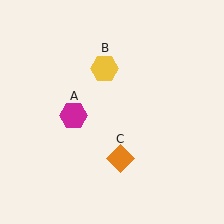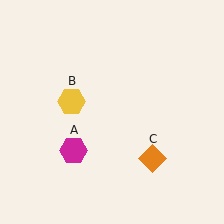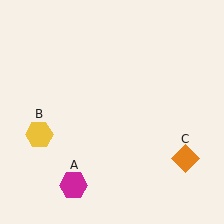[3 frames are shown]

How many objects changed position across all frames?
3 objects changed position: magenta hexagon (object A), yellow hexagon (object B), orange diamond (object C).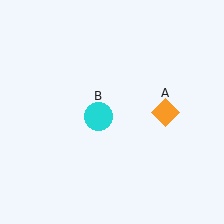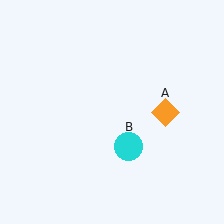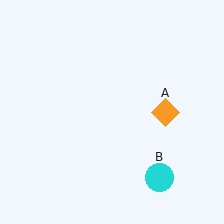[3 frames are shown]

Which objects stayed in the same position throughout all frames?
Orange diamond (object A) remained stationary.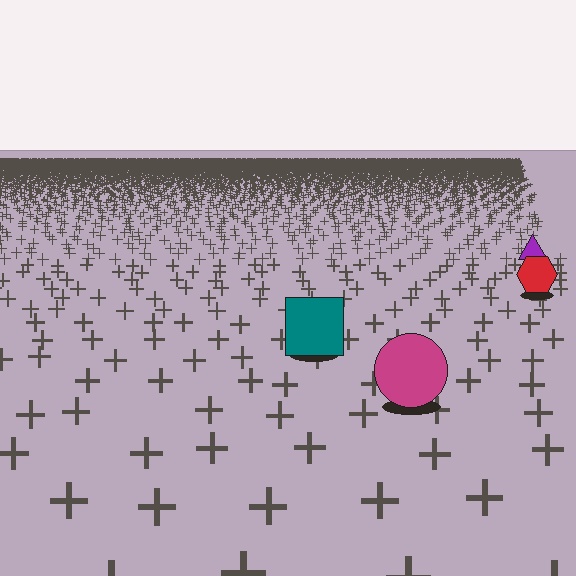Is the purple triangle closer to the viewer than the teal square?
No. The teal square is closer — you can tell from the texture gradient: the ground texture is coarser near it.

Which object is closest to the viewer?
The magenta circle is closest. The texture marks near it are larger and more spread out.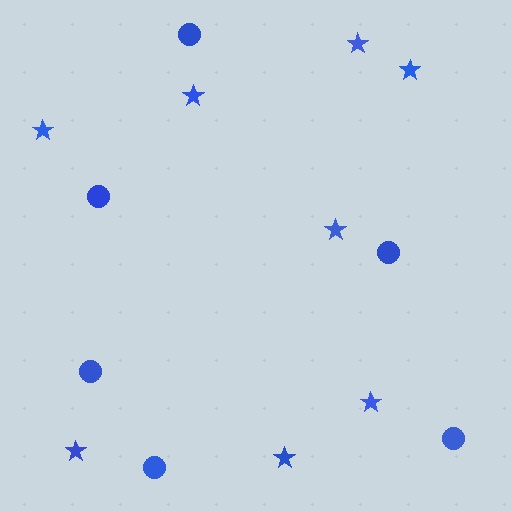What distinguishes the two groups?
There are 2 groups: one group of circles (6) and one group of stars (8).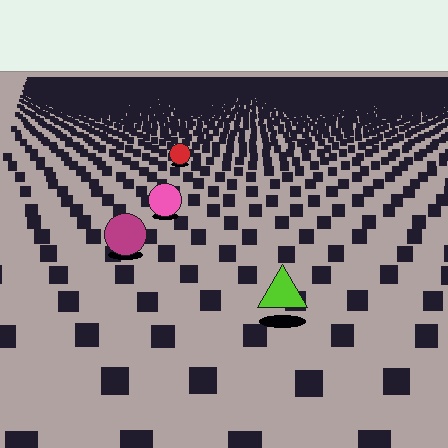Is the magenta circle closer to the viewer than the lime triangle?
No. The lime triangle is closer — you can tell from the texture gradient: the ground texture is coarser near it.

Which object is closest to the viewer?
The lime triangle is closest. The texture marks near it are larger and more spread out.